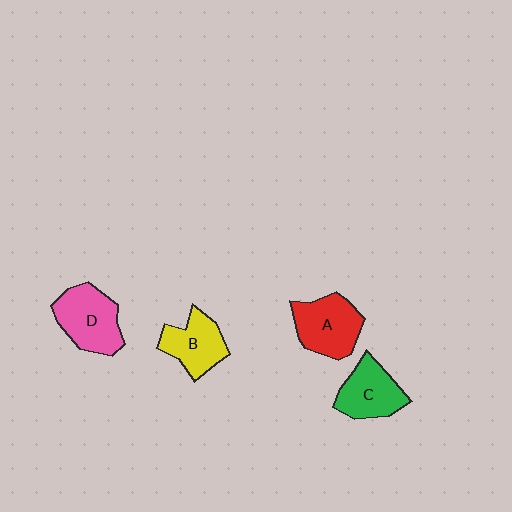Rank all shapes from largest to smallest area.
From largest to smallest: D (pink), A (red), C (green), B (yellow).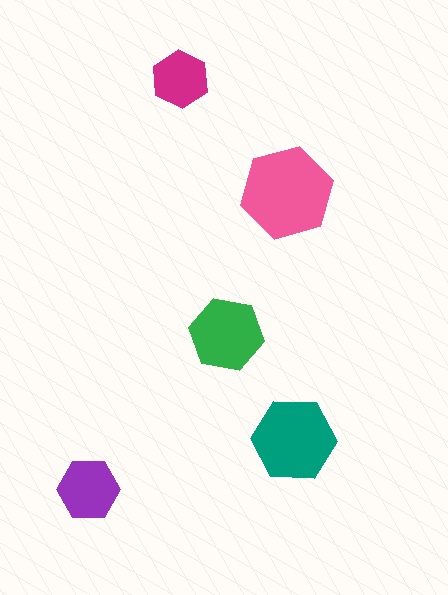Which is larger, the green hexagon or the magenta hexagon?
The green one.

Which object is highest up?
The magenta hexagon is topmost.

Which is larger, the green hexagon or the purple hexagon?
The green one.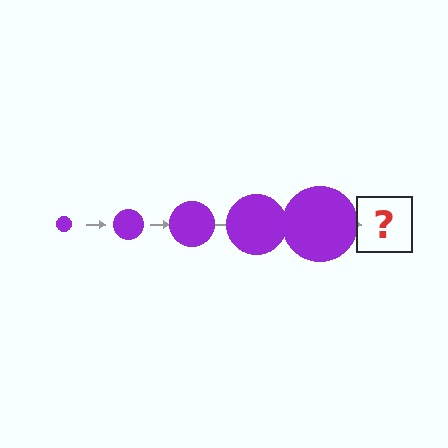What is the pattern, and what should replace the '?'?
The pattern is that the circle gets progressively larger each step. The '?' should be a purple circle, larger than the previous one.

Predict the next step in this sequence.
The next step is a purple circle, larger than the previous one.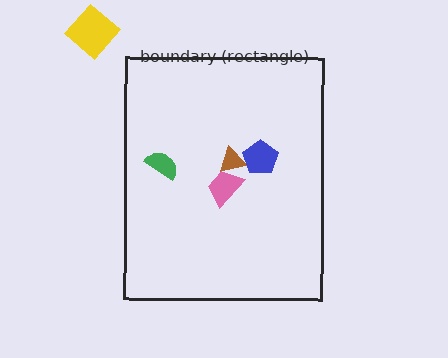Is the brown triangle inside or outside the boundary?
Inside.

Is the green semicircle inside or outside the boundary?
Inside.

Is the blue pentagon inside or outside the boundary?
Inside.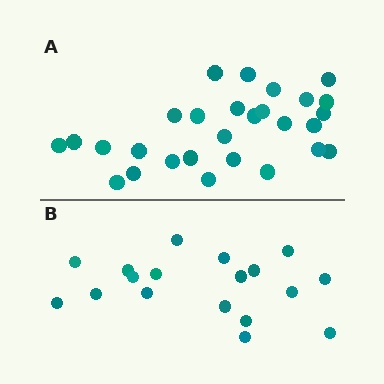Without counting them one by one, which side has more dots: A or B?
Region A (the top region) has more dots.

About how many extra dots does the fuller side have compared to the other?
Region A has roughly 10 or so more dots than region B.